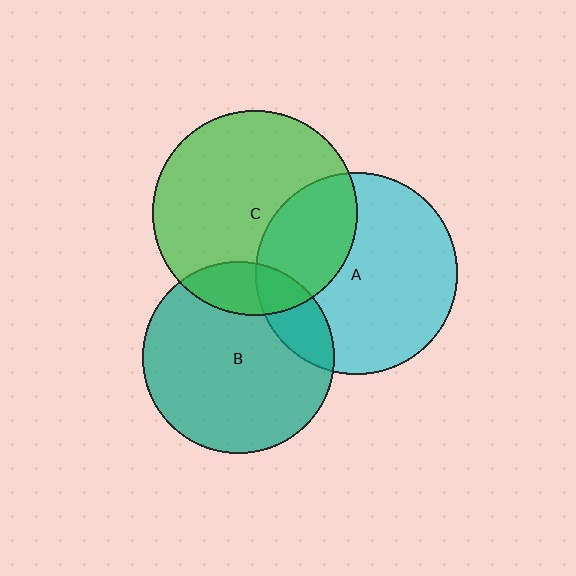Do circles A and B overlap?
Yes.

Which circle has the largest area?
Circle C (green).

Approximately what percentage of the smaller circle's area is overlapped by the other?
Approximately 15%.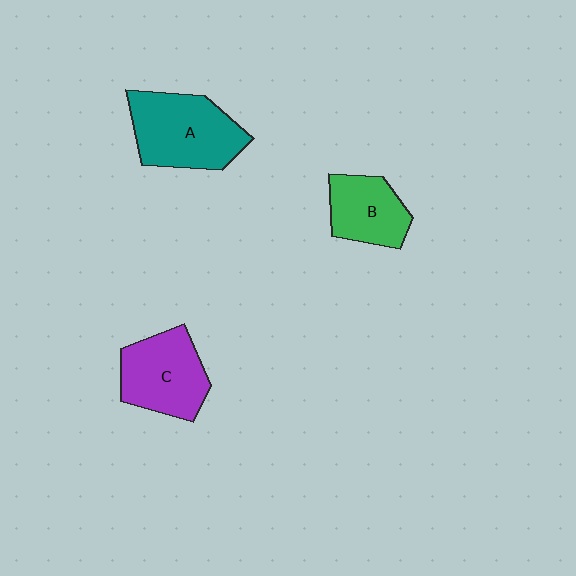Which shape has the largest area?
Shape A (teal).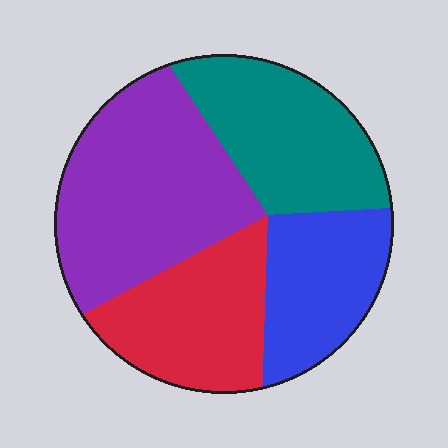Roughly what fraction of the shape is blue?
Blue takes up less than a quarter of the shape.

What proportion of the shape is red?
Red takes up about one fifth (1/5) of the shape.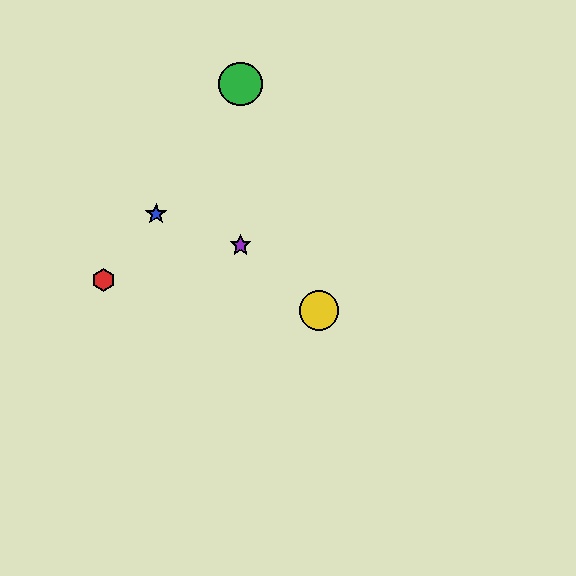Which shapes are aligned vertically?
The green circle, the purple star are aligned vertically.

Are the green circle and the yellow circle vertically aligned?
No, the green circle is at x≈240 and the yellow circle is at x≈319.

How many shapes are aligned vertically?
2 shapes (the green circle, the purple star) are aligned vertically.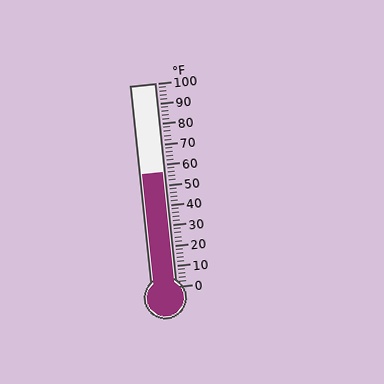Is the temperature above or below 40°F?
The temperature is above 40°F.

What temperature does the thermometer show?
The thermometer shows approximately 56°F.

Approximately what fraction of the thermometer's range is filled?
The thermometer is filled to approximately 55% of its range.